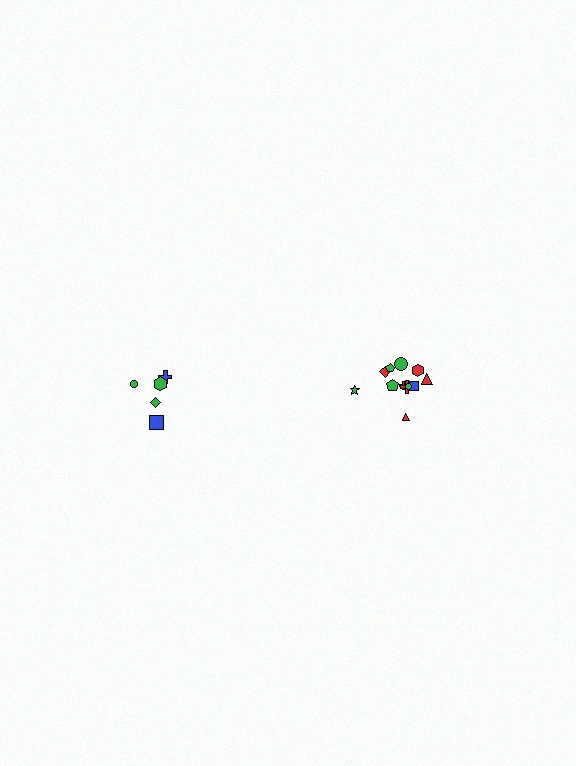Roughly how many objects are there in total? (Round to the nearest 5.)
Roughly 15 objects in total.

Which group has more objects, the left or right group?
The right group.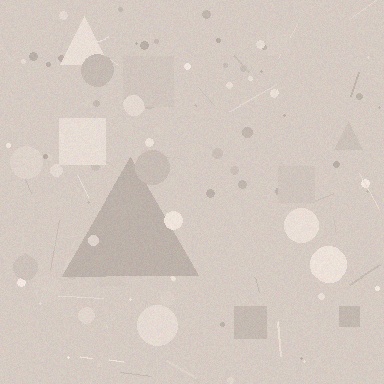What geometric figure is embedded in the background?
A triangle is embedded in the background.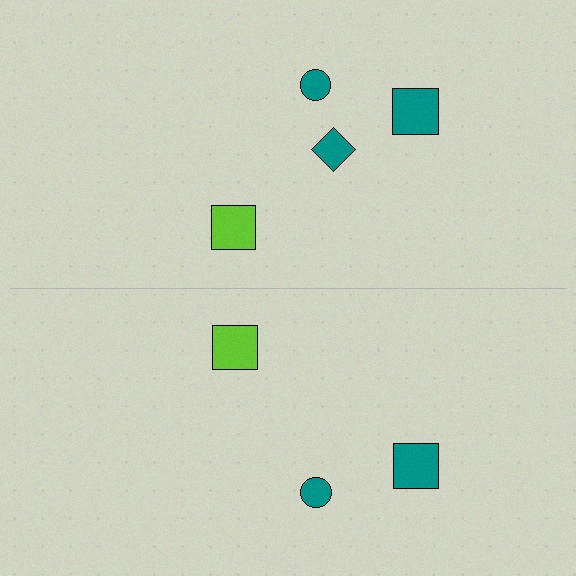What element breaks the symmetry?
A teal diamond is missing from the bottom side.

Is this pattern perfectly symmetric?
No, the pattern is not perfectly symmetric. A teal diamond is missing from the bottom side.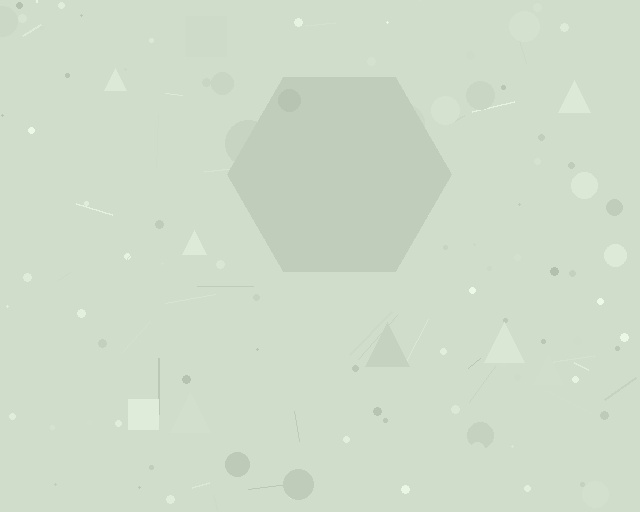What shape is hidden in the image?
A hexagon is hidden in the image.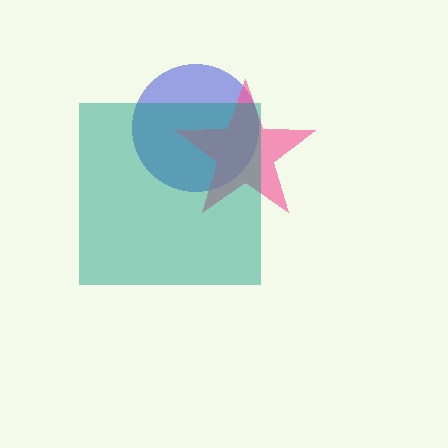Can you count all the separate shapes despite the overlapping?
Yes, there are 3 separate shapes.